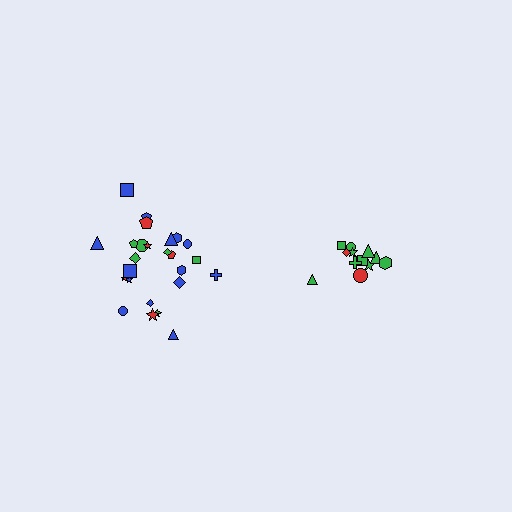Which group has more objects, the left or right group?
The left group.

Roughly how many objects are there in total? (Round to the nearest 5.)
Roughly 35 objects in total.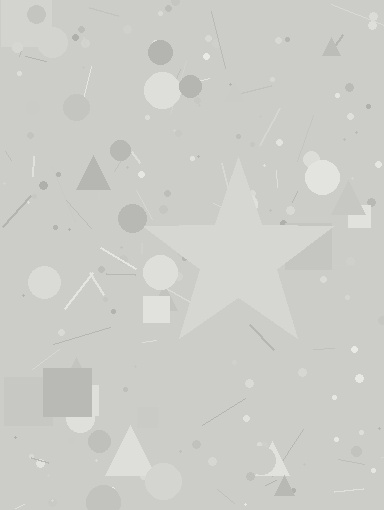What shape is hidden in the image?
A star is hidden in the image.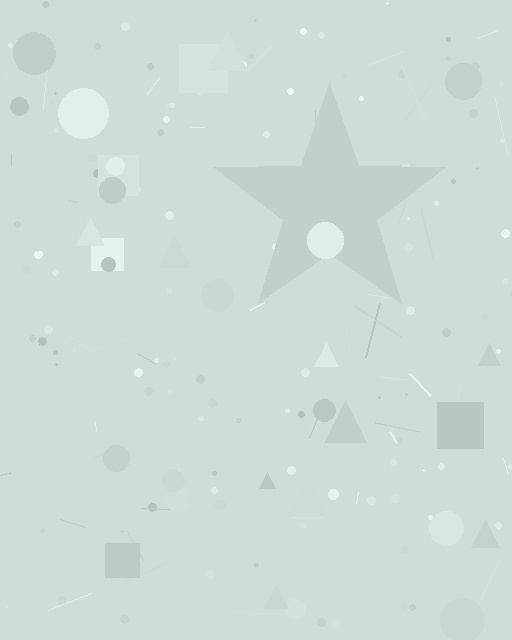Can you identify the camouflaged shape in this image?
The camouflaged shape is a star.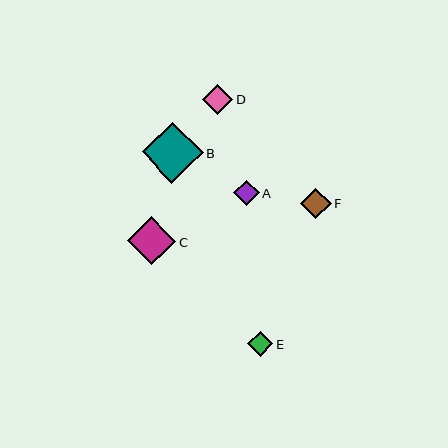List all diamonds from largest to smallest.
From largest to smallest: B, C, F, D, A, E.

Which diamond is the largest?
Diamond B is the largest with a size of approximately 61 pixels.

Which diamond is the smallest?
Diamond E is the smallest with a size of approximately 25 pixels.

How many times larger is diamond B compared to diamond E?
Diamond B is approximately 2.4 times the size of diamond E.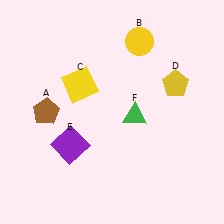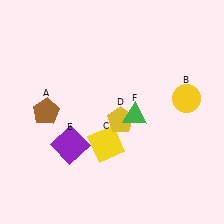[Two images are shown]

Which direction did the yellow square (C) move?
The yellow square (C) moved down.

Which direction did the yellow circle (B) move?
The yellow circle (B) moved down.